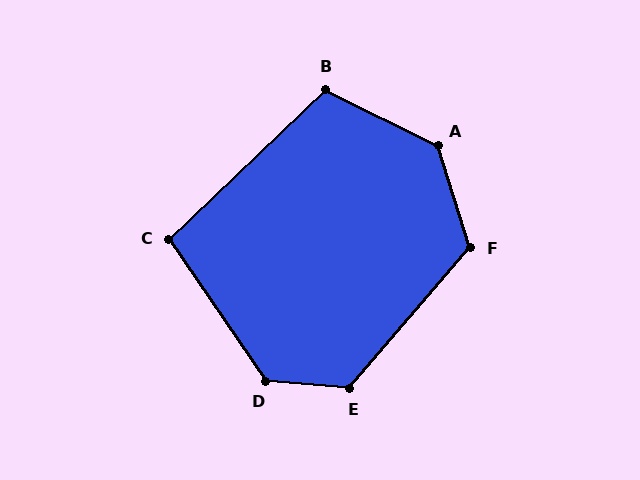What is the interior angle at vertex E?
Approximately 126 degrees (obtuse).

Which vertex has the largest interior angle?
A, at approximately 135 degrees.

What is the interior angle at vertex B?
Approximately 109 degrees (obtuse).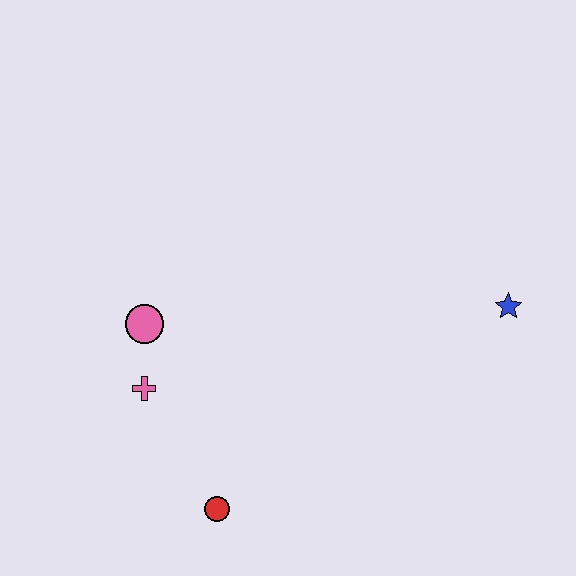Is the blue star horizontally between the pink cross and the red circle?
No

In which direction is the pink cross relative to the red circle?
The pink cross is above the red circle.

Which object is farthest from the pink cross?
The blue star is farthest from the pink cross.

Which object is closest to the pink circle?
The pink cross is closest to the pink circle.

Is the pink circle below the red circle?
No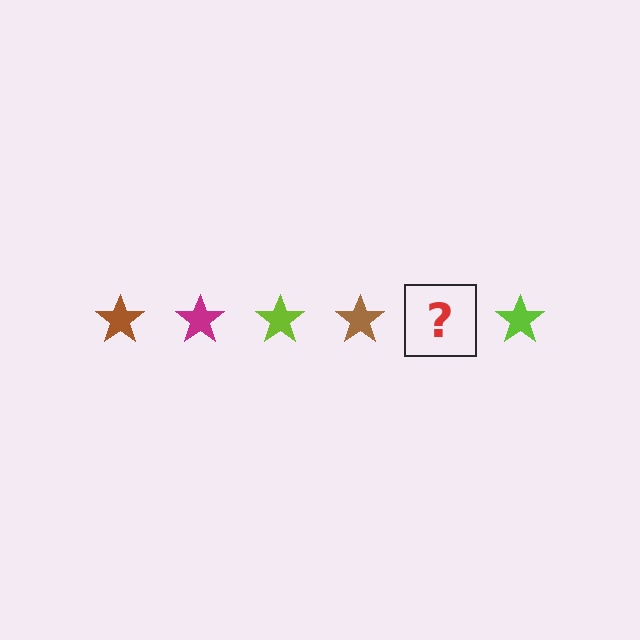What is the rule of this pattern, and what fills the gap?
The rule is that the pattern cycles through brown, magenta, lime stars. The gap should be filled with a magenta star.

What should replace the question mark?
The question mark should be replaced with a magenta star.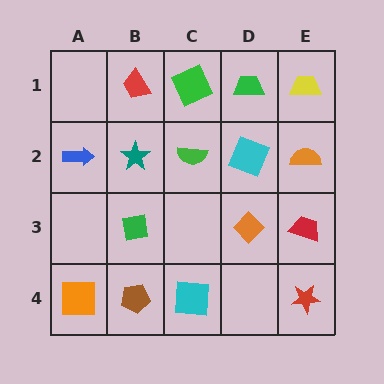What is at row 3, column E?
A red trapezoid.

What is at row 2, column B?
A teal star.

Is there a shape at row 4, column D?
No, that cell is empty.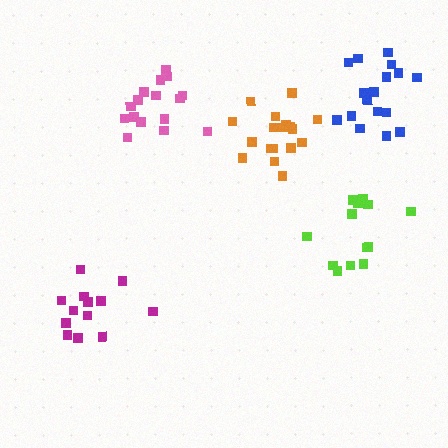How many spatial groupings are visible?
There are 5 spatial groupings.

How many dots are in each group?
Group 1: 18 dots, Group 2: 16 dots, Group 3: 19 dots, Group 4: 13 dots, Group 5: 13 dots (79 total).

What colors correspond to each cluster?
The clusters are colored: orange, pink, blue, magenta, lime.